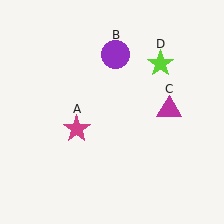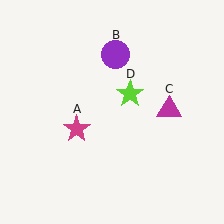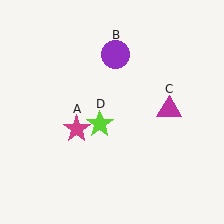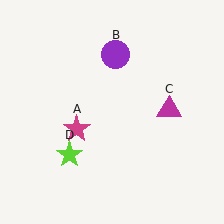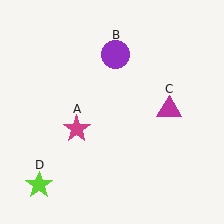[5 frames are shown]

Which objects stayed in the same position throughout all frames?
Magenta star (object A) and purple circle (object B) and magenta triangle (object C) remained stationary.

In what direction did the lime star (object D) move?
The lime star (object D) moved down and to the left.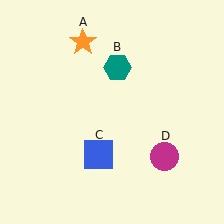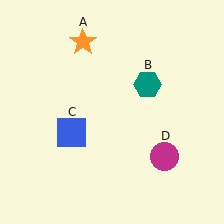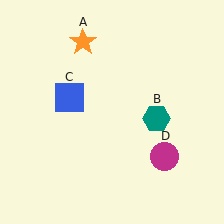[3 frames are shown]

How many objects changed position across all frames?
2 objects changed position: teal hexagon (object B), blue square (object C).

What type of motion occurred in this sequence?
The teal hexagon (object B), blue square (object C) rotated clockwise around the center of the scene.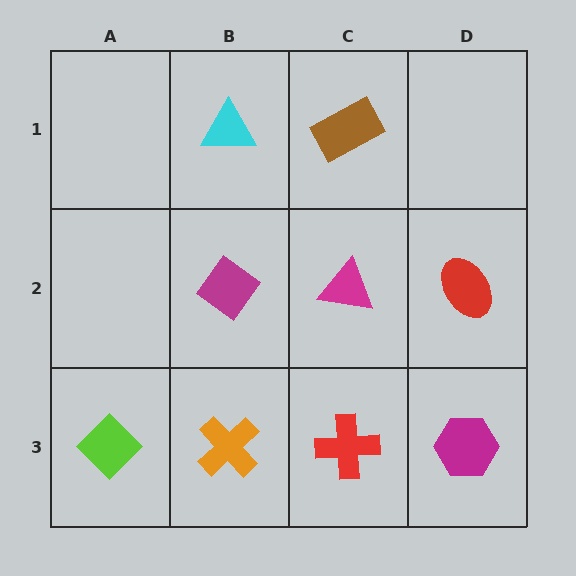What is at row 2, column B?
A magenta diamond.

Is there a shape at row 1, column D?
No, that cell is empty.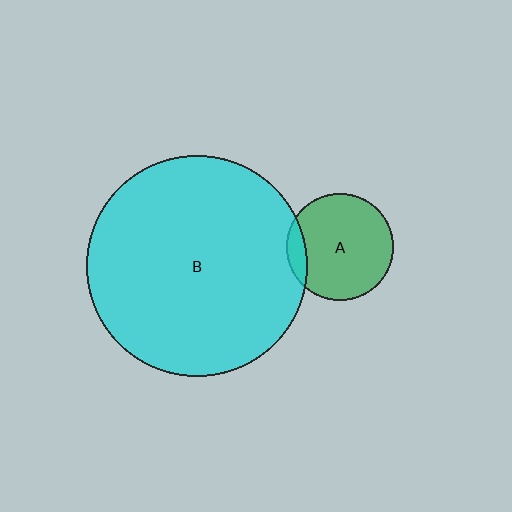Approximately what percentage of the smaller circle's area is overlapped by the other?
Approximately 10%.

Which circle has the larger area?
Circle B (cyan).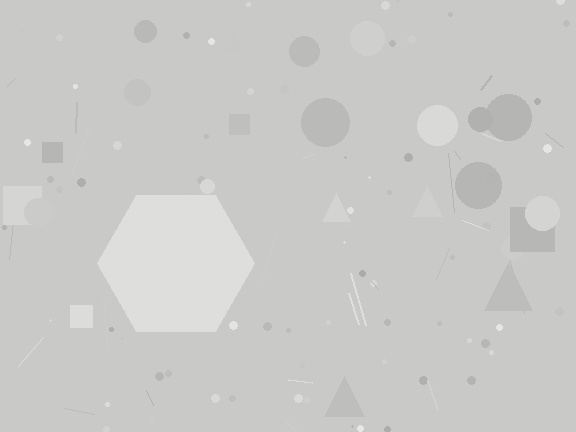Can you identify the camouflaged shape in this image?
The camouflaged shape is a hexagon.